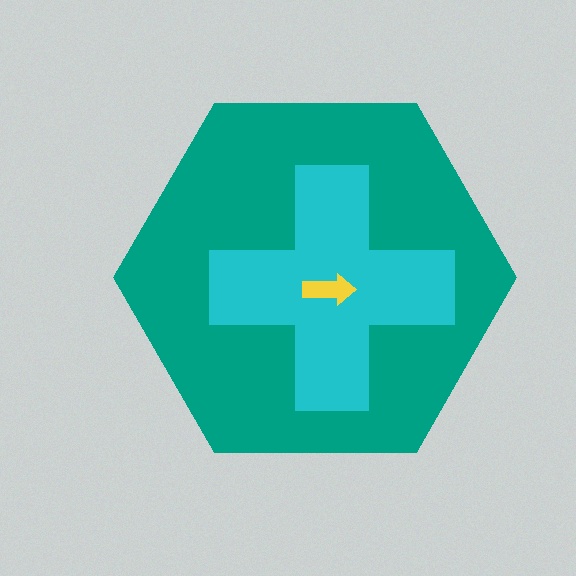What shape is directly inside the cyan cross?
The yellow arrow.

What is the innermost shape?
The yellow arrow.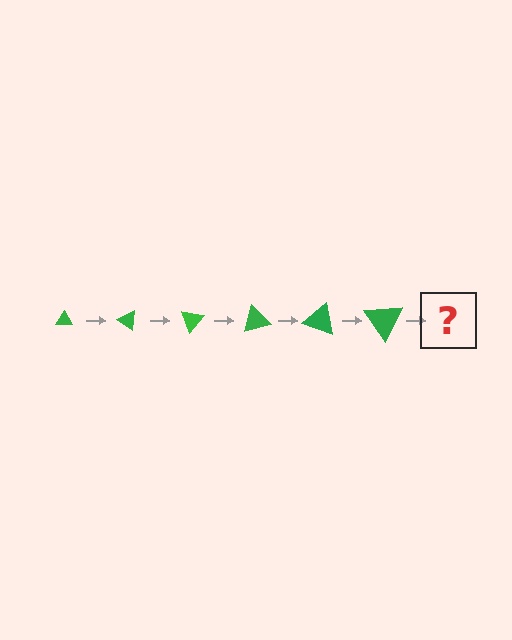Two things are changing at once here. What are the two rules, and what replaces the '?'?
The two rules are that the triangle grows larger each step and it rotates 35 degrees each step. The '?' should be a triangle, larger than the previous one and rotated 210 degrees from the start.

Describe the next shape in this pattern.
It should be a triangle, larger than the previous one and rotated 210 degrees from the start.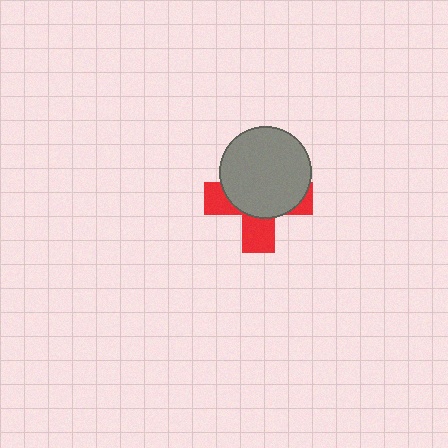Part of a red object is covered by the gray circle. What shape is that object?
It is a cross.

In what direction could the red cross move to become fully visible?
The red cross could move down. That would shift it out from behind the gray circle entirely.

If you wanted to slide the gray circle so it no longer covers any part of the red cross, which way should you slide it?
Slide it up — that is the most direct way to separate the two shapes.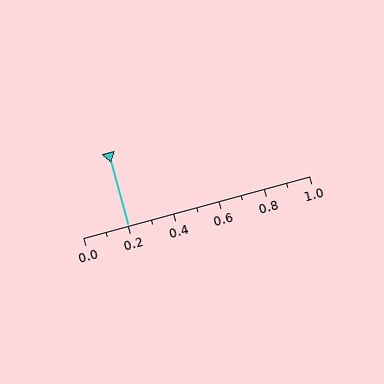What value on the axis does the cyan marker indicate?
The marker indicates approximately 0.2.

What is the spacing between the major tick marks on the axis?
The major ticks are spaced 0.2 apart.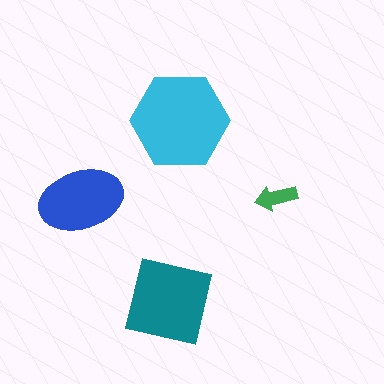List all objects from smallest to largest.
The green arrow, the blue ellipse, the teal square, the cyan hexagon.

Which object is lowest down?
The teal square is bottommost.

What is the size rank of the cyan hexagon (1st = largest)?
1st.